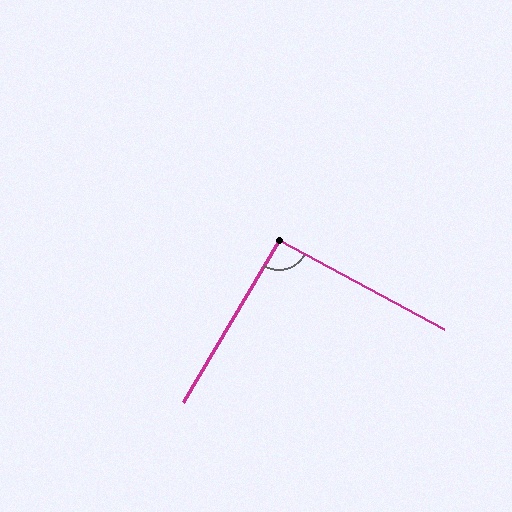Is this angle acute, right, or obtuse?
It is approximately a right angle.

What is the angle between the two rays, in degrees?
Approximately 92 degrees.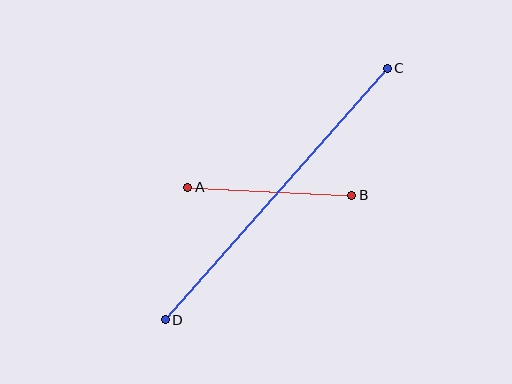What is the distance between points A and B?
The distance is approximately 164 pixels.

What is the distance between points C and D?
The distance is approximately 336 pixels.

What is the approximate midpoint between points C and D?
The midpoint is at approximately (276, 194) pixels.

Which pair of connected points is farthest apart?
Points C and D are farthest apart.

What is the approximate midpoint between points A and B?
The midpoint is at approximately (270, 191) pixels.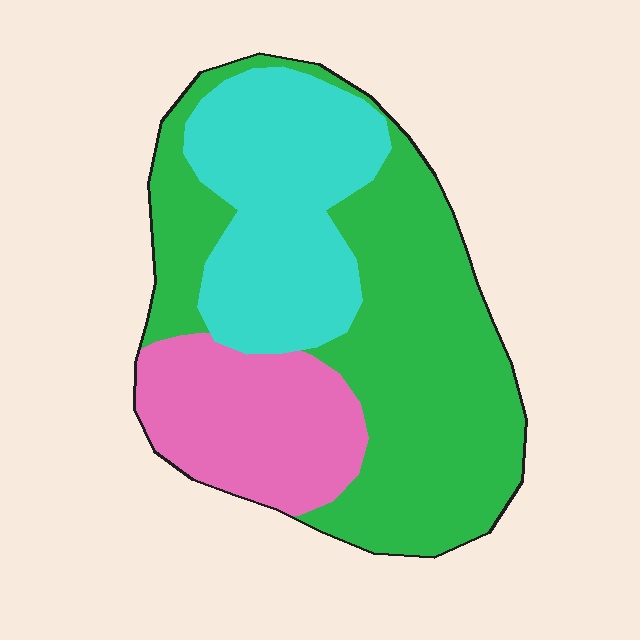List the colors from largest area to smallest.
From largest to smallest: green, cyan, pink.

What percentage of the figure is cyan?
Cyan covers 29% of the figure.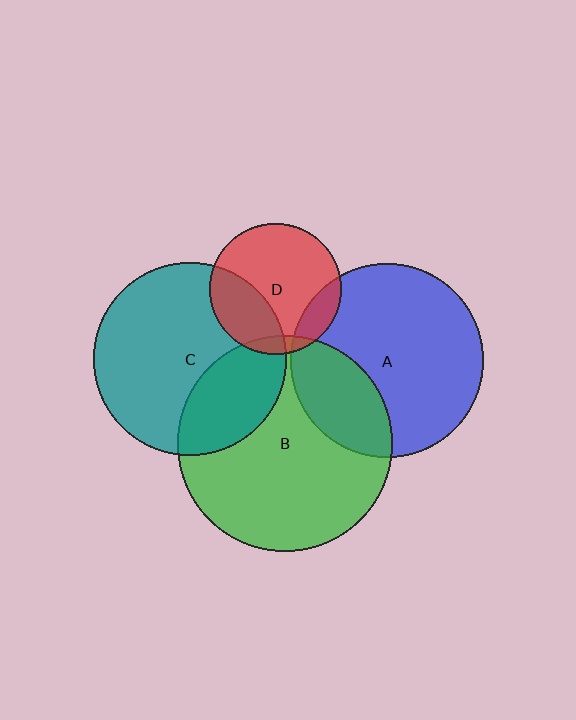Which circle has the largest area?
Circle B (green).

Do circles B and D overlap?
Yes.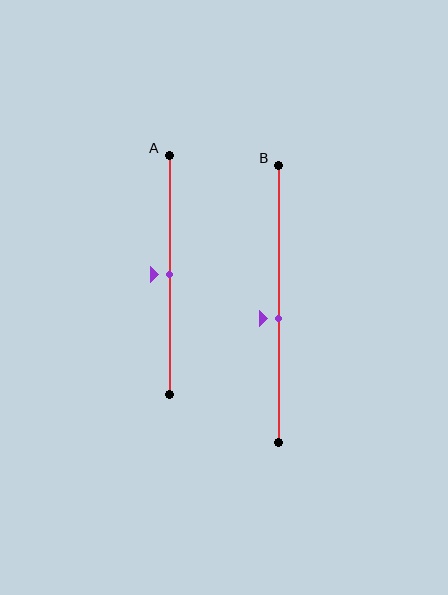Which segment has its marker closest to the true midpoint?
Segment A has its marker closest to the true midpoint.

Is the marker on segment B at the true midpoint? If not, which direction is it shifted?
No, the marker on segment B is shifted downward by about 5% of the segment length.